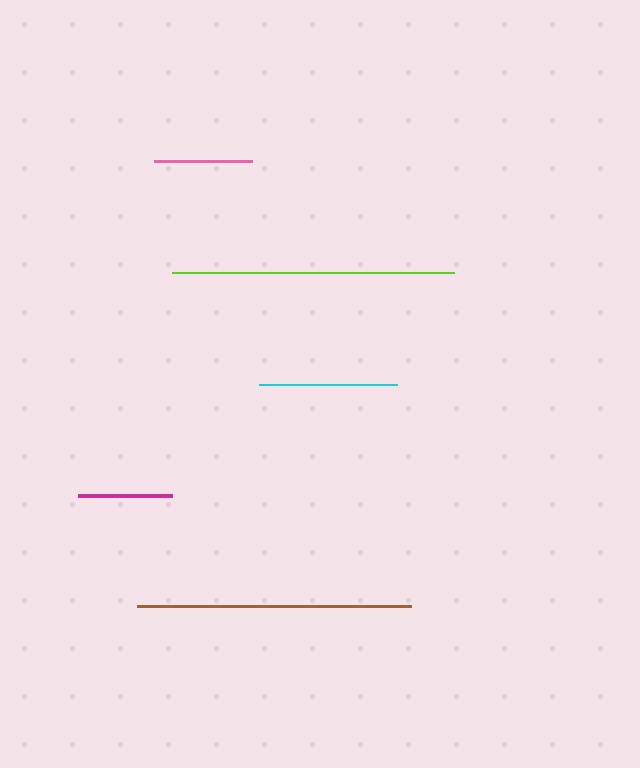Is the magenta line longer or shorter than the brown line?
The brown line is longer than the magenta line.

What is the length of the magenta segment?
The magenta segment is approximately 94 pixels long.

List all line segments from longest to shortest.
From longest to shortest: lime, brown, cyan, pink, magenta.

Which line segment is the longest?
The lime line is the longest at approximately 282 pixels.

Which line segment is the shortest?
The magenta line is the shortest at approximately 94 pixels.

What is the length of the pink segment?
The pink segment is approximately 98 pixels long.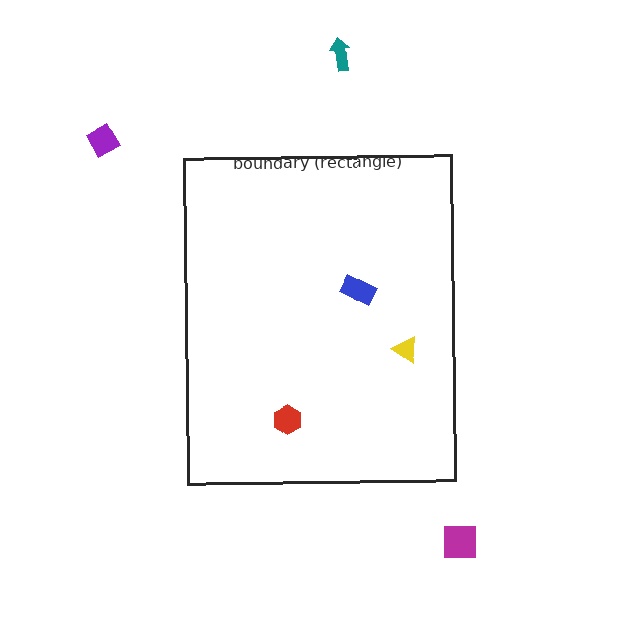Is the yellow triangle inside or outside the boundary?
Inside.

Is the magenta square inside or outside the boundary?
Outside.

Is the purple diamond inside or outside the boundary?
Outside.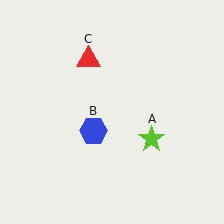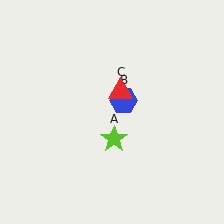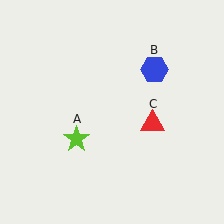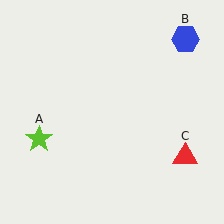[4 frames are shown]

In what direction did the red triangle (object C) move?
The red triangle (object C) moved down and to the right.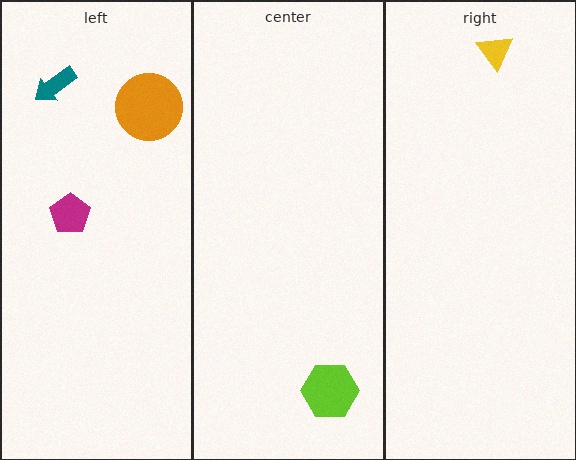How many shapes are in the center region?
1.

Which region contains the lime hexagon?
The center region.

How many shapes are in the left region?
3.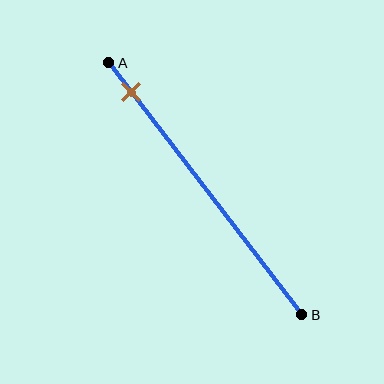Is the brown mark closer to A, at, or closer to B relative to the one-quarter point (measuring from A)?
The brown mark is closer to point A than the one-quarter point of segment AB.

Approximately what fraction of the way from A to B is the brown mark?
The brown mark is approximately 10% of the way from A to B.